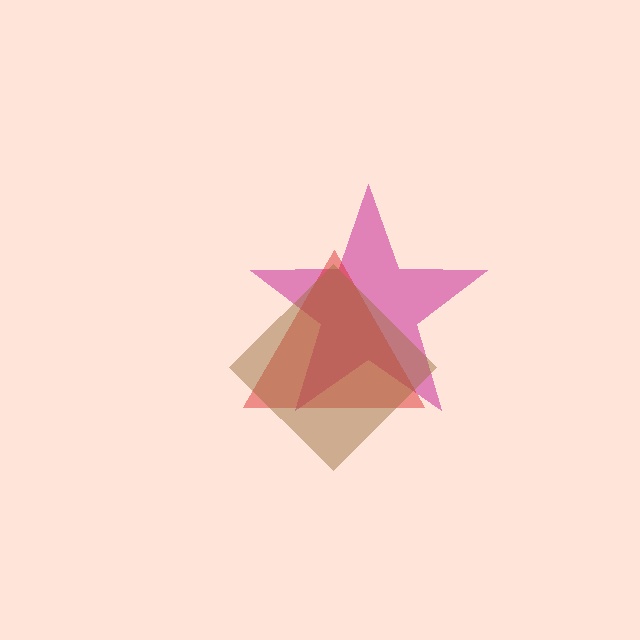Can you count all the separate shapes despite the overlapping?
Yes, there are 3 separate shapes.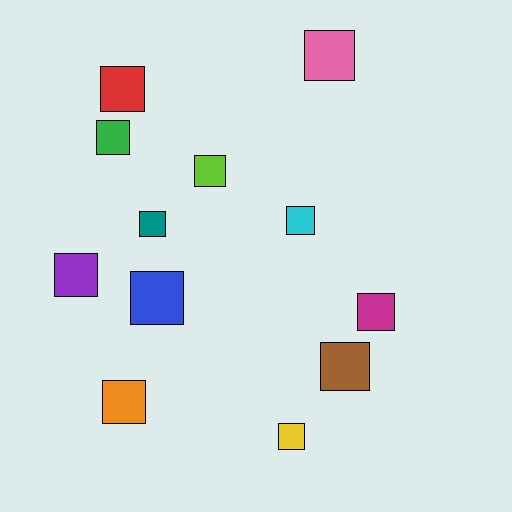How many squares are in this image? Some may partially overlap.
There are 12 squares.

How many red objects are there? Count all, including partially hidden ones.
There is 1 red object.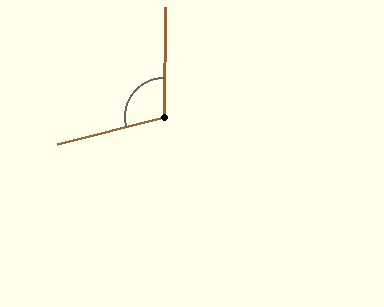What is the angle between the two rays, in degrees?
Approximately 105 degrees.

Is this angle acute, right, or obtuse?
It is obtuse.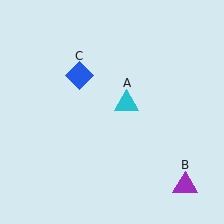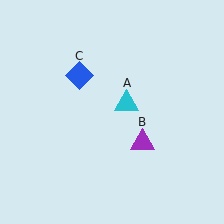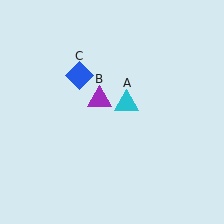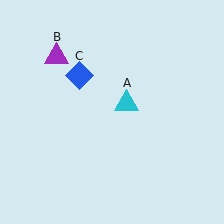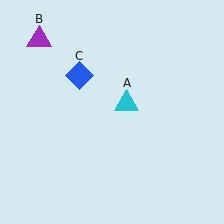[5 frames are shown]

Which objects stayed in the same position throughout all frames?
Cyan triangle (object A) and blue diamond (object C) remained stationary.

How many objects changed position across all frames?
1 object changed position: purple triangle (object B).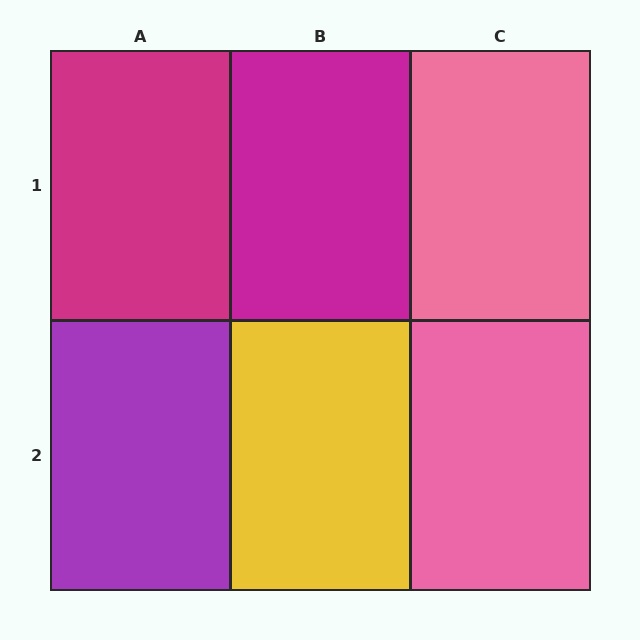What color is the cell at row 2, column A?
Purple.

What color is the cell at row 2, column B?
Yellow.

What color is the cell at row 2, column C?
Pink.